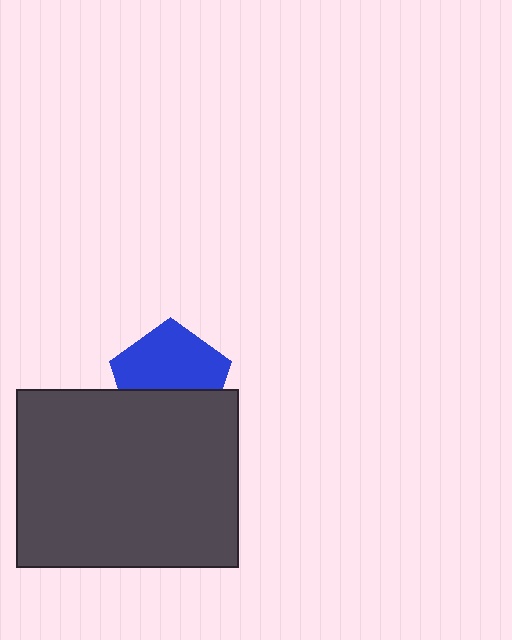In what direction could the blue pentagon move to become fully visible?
The blue pentagon could move up. That would shift it out from behind the dark gray rectangle entirely.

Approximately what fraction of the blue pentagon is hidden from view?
Roughly 40% of the blue pentagon is hidden behind the dark gray rectangle.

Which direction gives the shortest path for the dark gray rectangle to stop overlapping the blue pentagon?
Moving down gives the shortest separation.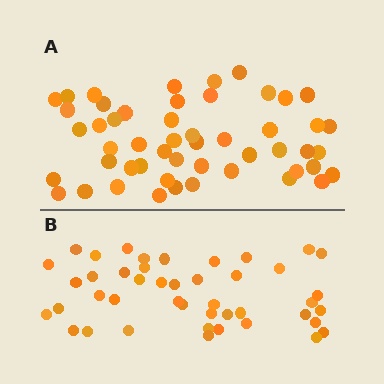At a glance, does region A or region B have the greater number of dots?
Region A (the top region) has more dots.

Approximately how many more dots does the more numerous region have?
Region A has roughly 8 or so more dots than region B.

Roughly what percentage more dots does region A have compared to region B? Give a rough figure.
About 15% more.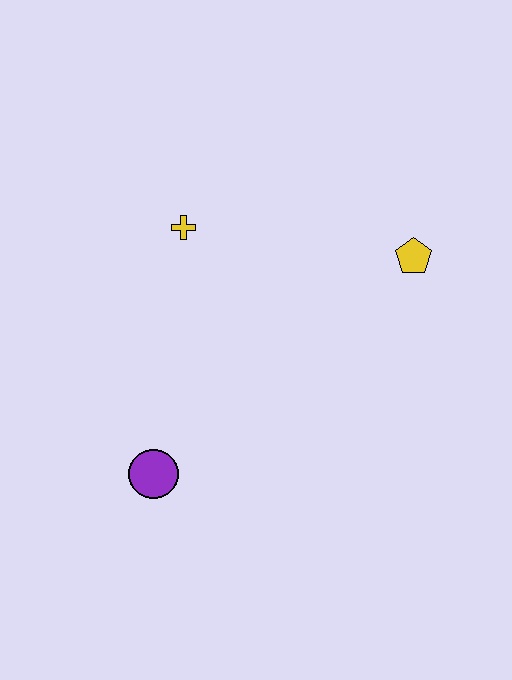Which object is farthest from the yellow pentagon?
The purple circle is farthest from the yellow pentagon.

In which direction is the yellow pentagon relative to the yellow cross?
The yellow pentagon is to the right of the yellow cross.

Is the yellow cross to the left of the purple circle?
No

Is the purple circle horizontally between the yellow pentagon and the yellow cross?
No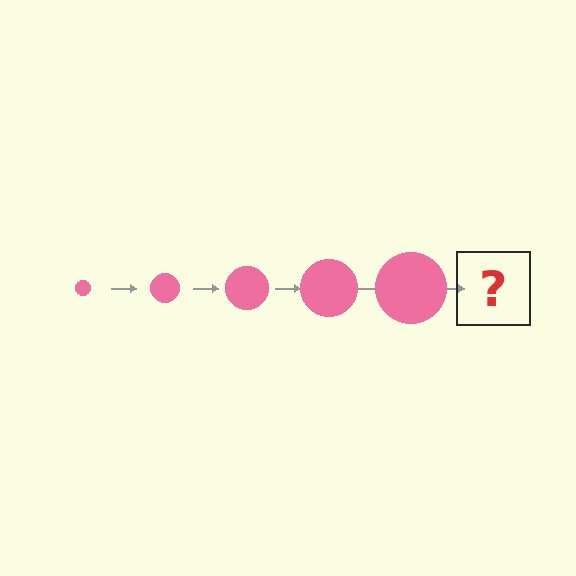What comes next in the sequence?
The next element should be a pink circle, larger than the previous one.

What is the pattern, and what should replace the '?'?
The pattern is that the circle gets progressively larger each step. The '?' should be a pink circle, larger than the previous one.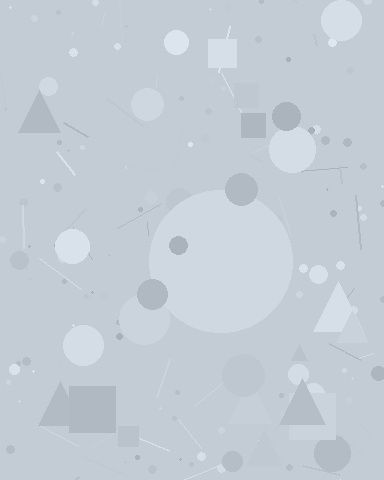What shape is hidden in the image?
A circle is hidden in the image.